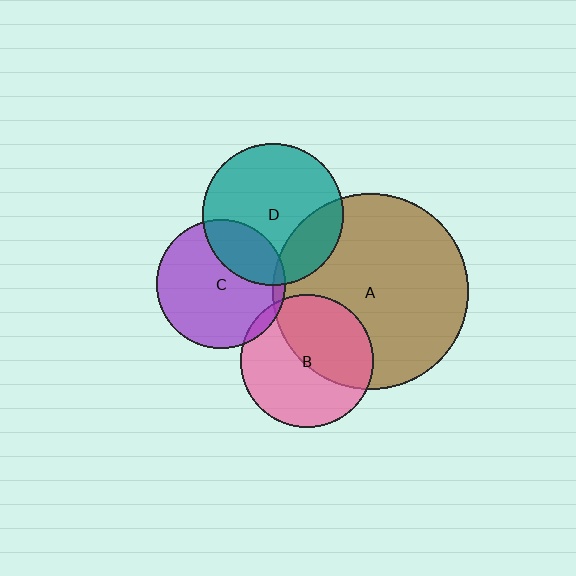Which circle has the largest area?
Circle A (brown).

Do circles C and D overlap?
Yes.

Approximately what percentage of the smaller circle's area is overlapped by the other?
Approximately 25%.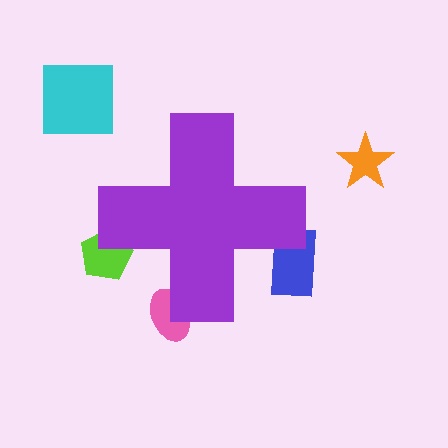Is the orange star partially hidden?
No, the orange star is fully visible.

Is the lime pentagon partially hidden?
Yes, the lime pentagon is partially hidden behind the purple cross.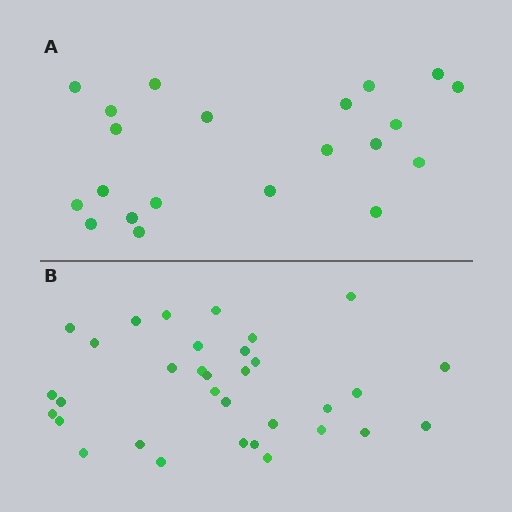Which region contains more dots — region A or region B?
Region B (the bottom region) has more dots.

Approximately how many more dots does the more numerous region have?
Region B has roughly 12 or so more dots than region A.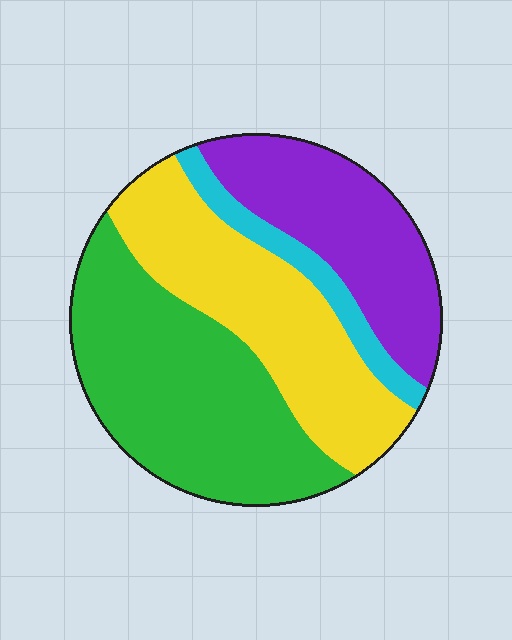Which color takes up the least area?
Cyan, at roughly 10%.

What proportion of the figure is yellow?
Yellow covers 30% of the figure.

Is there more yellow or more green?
Green.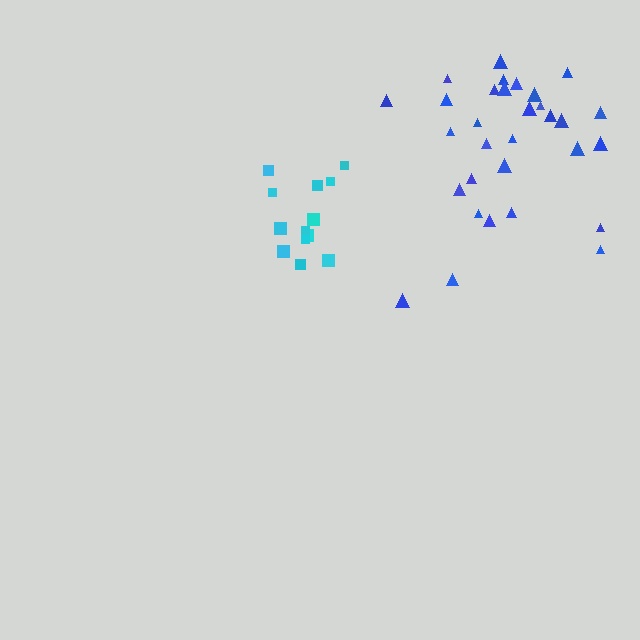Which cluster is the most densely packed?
Cyan.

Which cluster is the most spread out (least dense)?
Blue.